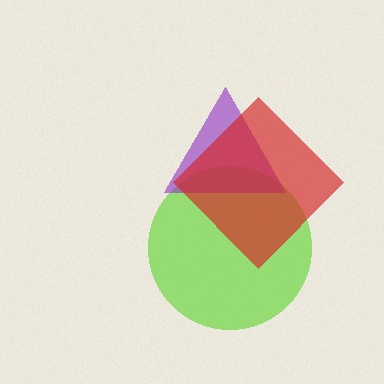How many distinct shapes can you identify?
There are 3 distinct shapes: a lime circle, a purple triangle, a red diamond.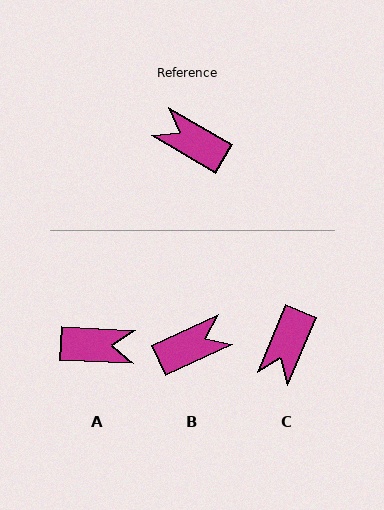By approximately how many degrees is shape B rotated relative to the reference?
Approximately 125 degrees clockwise.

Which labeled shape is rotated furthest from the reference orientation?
A, about 152 degrees away.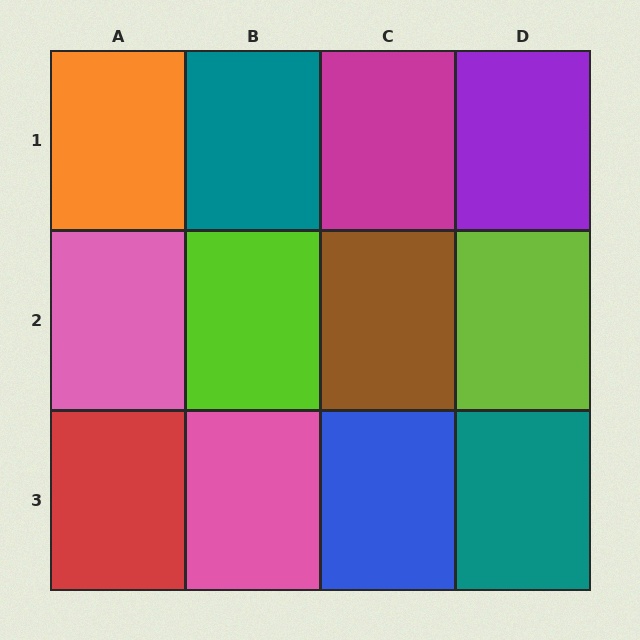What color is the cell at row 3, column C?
Blue.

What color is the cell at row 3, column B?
Pink.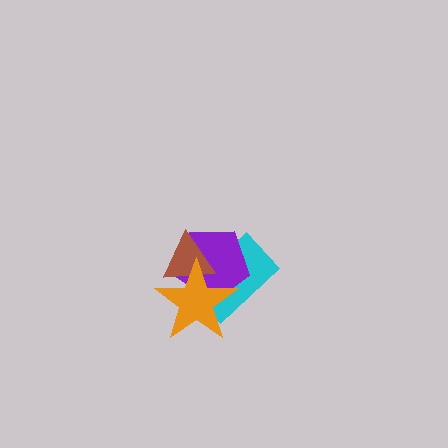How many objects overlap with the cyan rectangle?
3 objects overlap with the cyan rectangle.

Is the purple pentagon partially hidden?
Yes, it is partially covered by another shape.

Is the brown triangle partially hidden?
Yes, it is partially covered by another shape.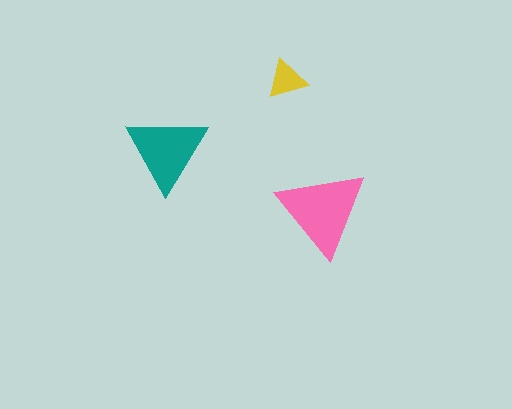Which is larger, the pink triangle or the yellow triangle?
The pink one.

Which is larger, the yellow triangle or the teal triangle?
The teal one.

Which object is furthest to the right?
The pink triangle is rightmost.